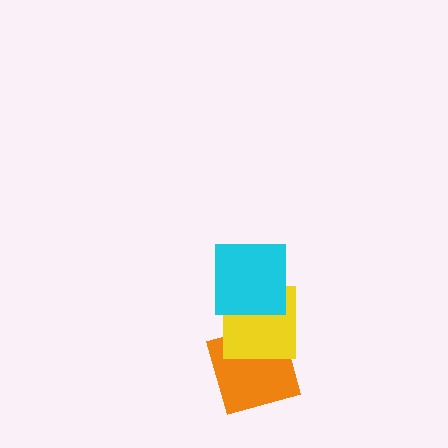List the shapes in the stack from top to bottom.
From top to bottom: the cyan square, the yellow square, the orange square.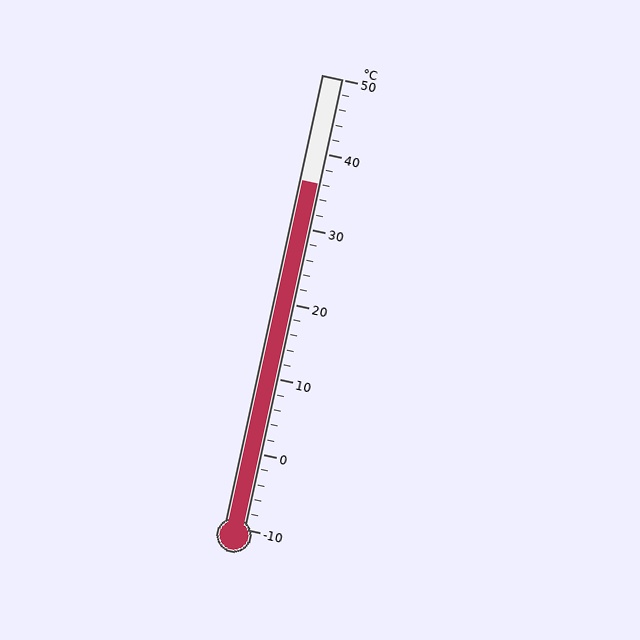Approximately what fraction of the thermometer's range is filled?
The thermometer is filled to approximately 75% of its range.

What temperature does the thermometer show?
The thermometer shows approximately 36°C.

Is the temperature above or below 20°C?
The temperature is above 20°C.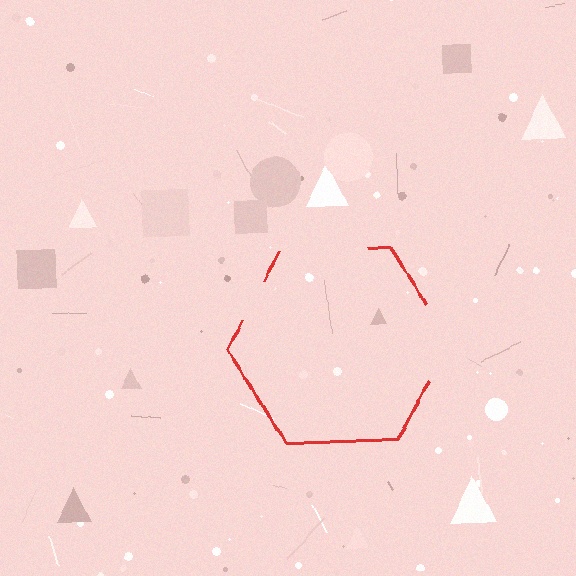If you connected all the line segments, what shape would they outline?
They would outline a hexagon.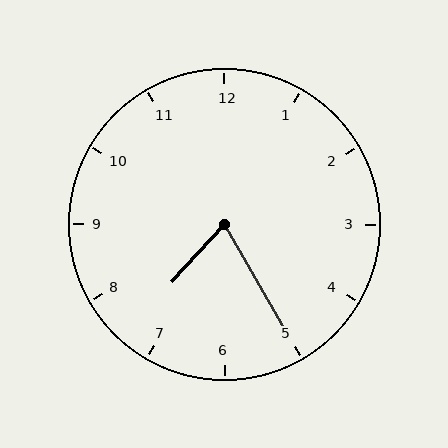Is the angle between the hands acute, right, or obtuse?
It is acute.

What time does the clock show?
7:25.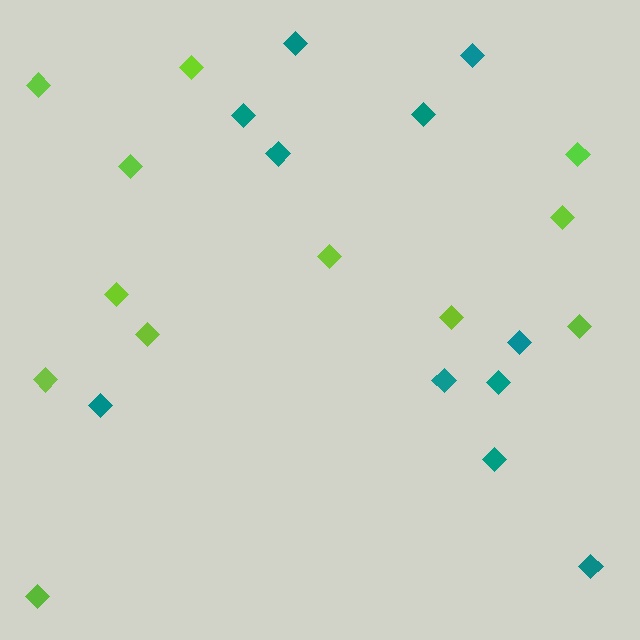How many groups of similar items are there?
There are 2 groups: one group of teal diamonds (11) and one group of lime diamonds (12).